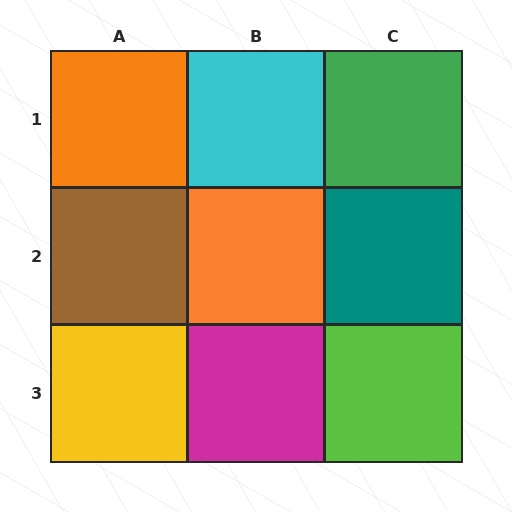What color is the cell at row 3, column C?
Lime.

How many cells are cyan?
1 cell is cyan.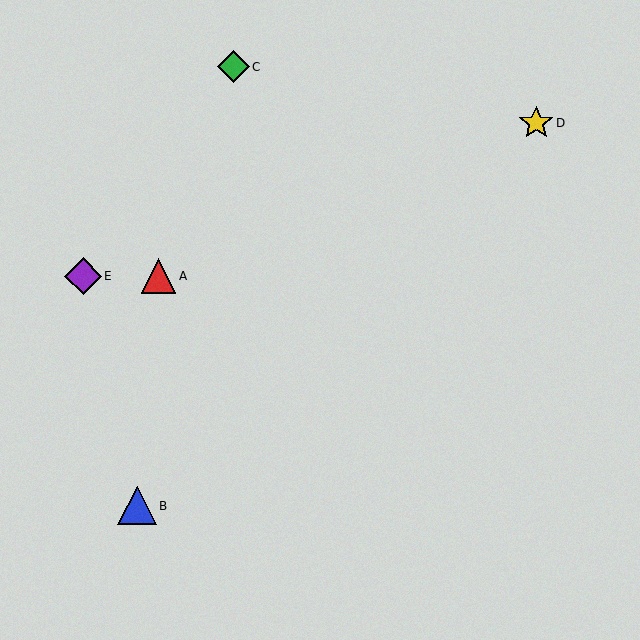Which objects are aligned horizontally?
Objects A, E are aligned horizontally.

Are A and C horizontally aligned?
No, A is at y≈276 and C is at y≈67.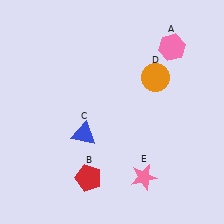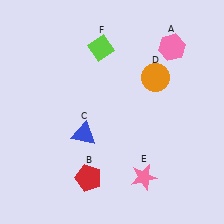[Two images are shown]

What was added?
A lime diamond (F) was added in Image 2.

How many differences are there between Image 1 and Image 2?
There is 1 difference between the two images.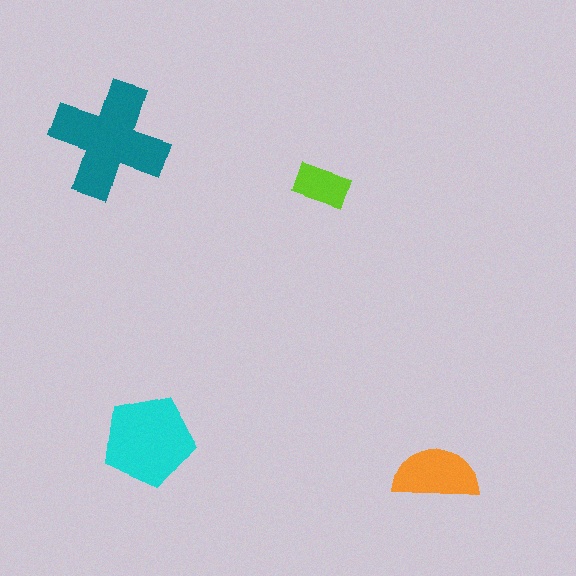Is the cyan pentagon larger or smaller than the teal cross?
Smaller.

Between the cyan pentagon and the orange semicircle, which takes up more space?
The cyan pentagon.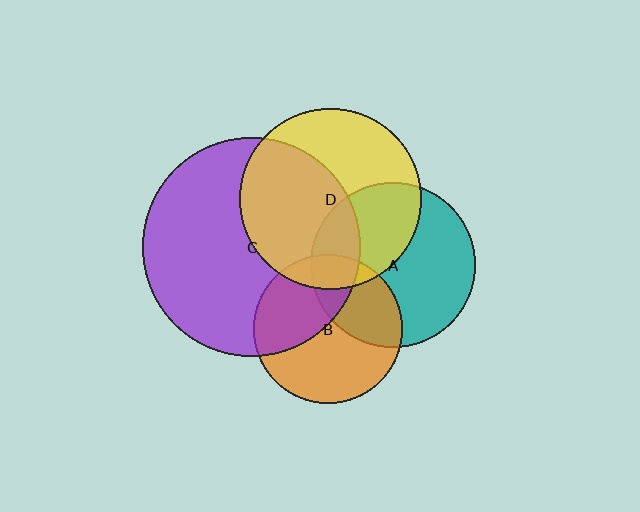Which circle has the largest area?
Circle C (purple).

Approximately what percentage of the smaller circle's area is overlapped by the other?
Approximately 35%.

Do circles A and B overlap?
Yes.